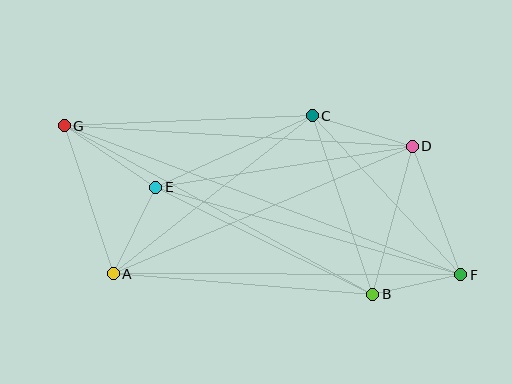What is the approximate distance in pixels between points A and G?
The distance between A and G is approximately 156 pixels.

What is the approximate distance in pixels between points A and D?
The distance between A and D is approximately 325 pixels.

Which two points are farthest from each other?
Points F and G are farthest from each other.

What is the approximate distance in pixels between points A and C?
The distance between A and C is approximately 254 pixels.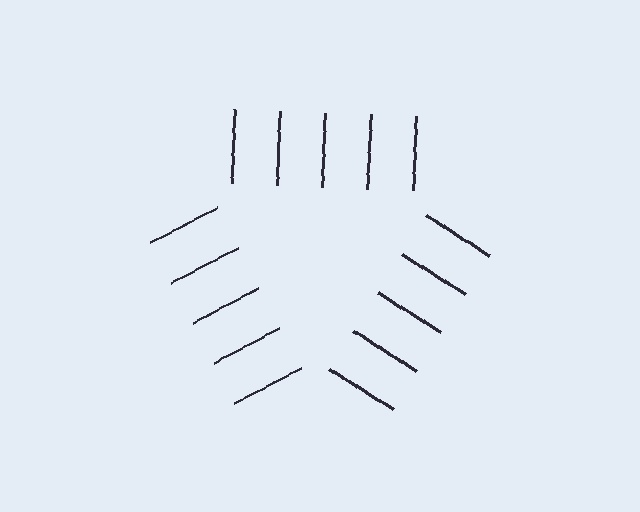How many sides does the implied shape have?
3 sides — the line-ends trace a triangle.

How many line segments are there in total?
15 — 5 along each of the 3 edges.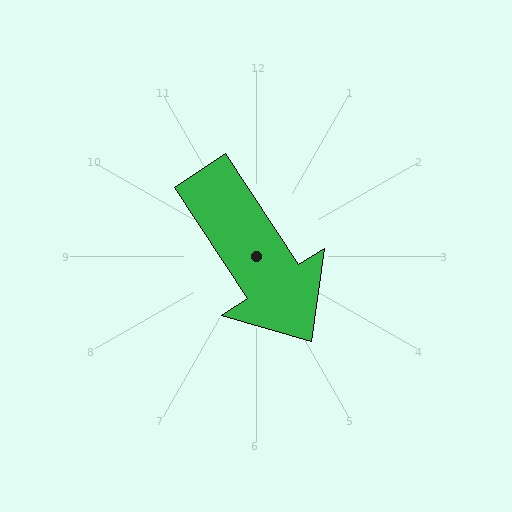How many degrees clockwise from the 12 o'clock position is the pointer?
Approximately 147 degrees.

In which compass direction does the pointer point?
Southeast.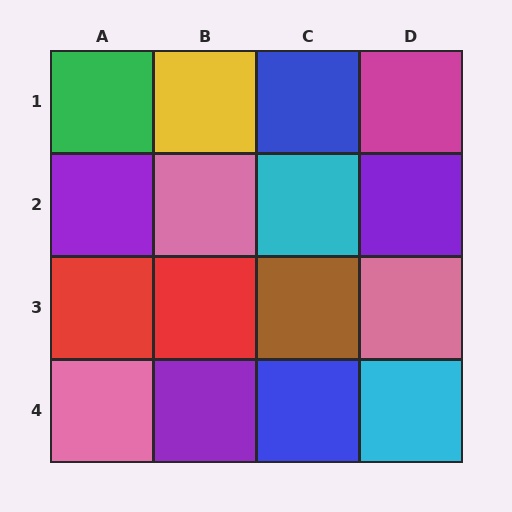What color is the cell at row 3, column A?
Red.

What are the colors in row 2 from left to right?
Purple, pink, cyan, purple.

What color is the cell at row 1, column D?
Magenta.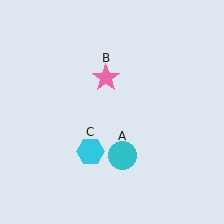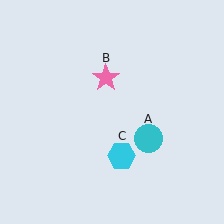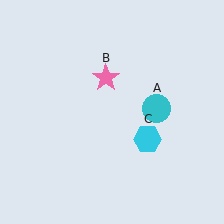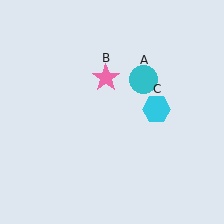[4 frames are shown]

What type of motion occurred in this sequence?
The cyan circle (object A), cyan hexagon (object C) rotated counterclockwise around the center of the scene.